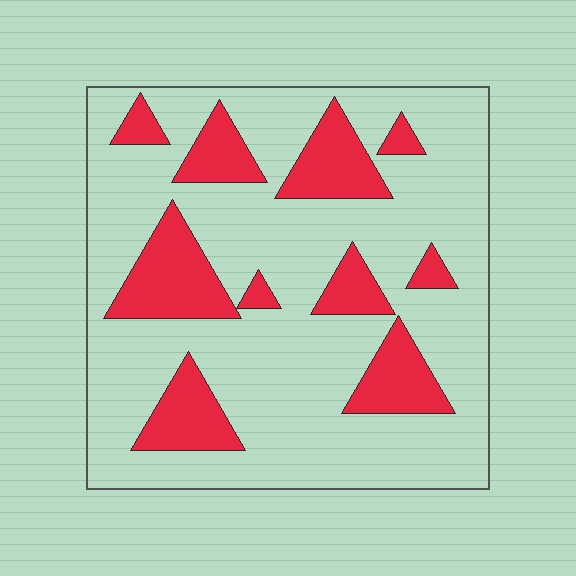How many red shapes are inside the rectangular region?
10.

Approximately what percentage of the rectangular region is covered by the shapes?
Approximately 25%.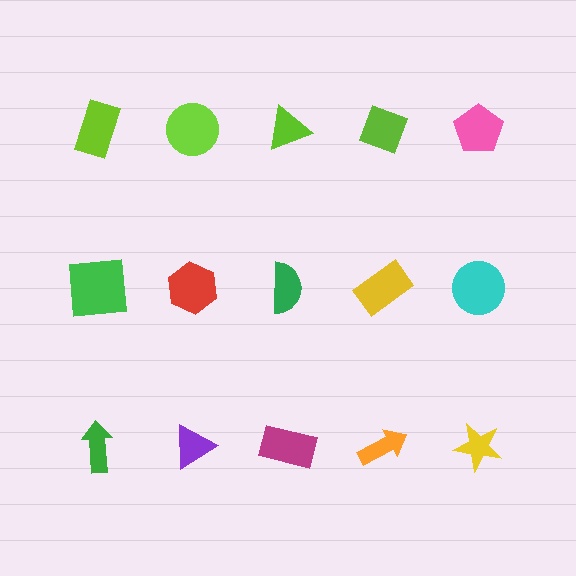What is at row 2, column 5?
A cyan circle.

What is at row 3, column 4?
An orange arrow.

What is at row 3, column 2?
A purple triangle.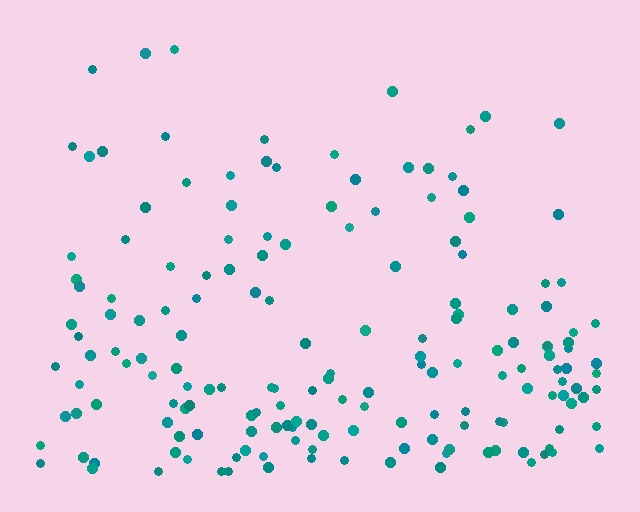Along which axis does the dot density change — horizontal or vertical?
Vertical.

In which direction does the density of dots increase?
From top to bottom, with the bottom side densest.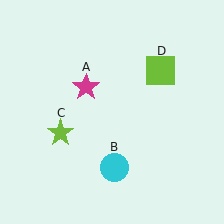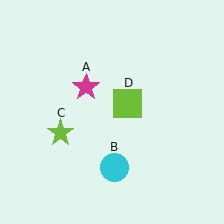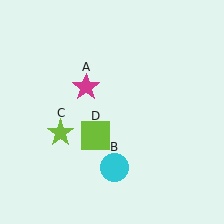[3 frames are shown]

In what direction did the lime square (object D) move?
The lime square (object D) moved down and to the left.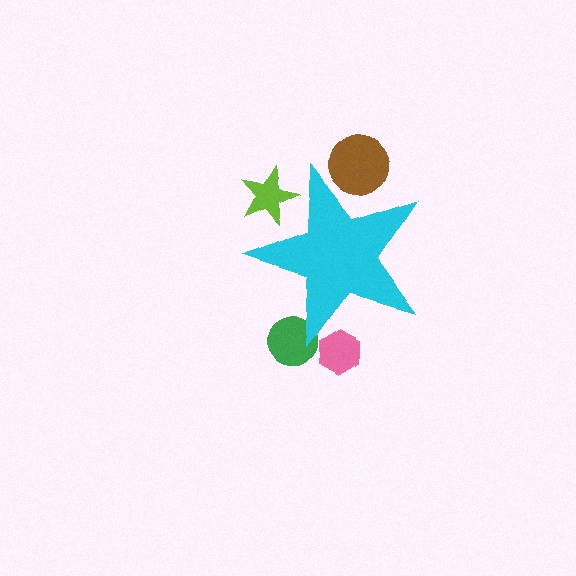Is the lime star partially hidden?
Yes, the lime star is partially hidden behind the cyan star.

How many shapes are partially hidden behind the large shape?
4 shapes are partially hidden.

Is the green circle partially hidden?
Yes, the green circle is partially hidden behind the cyan star.